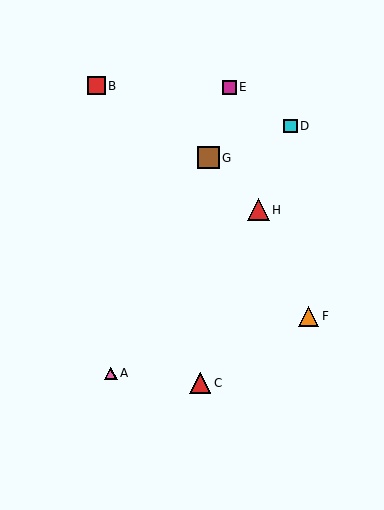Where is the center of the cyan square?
The center of the cyan square is at (290, 126).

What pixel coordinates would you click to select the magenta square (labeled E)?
Click at (229, 87) to select the magenta square E.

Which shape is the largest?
The brown square (labeled G) is the largest.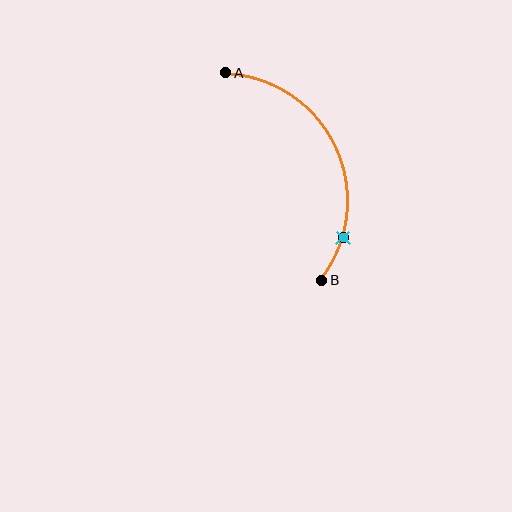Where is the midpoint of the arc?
The arc midpoint is the point on the curve farthest from the straight line joining A and B. It sits to the right of that line.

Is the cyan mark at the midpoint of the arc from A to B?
No. The cyan mark lies on the arc but is closer to endpoint B. The arc midpoint would be at the point on the curve equidistant along the arc from both A and B.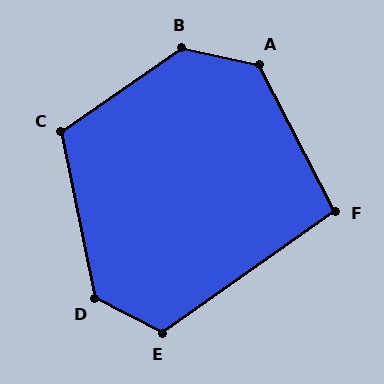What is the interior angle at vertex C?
Approximately 113 degrees (obtuse).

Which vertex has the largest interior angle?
B, at approximately 133 degrees.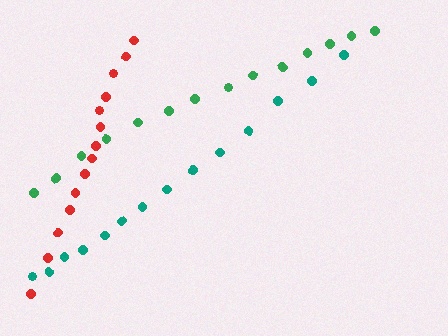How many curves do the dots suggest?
There are 3 distinct paths.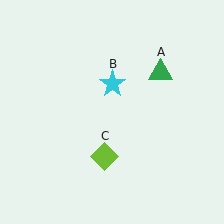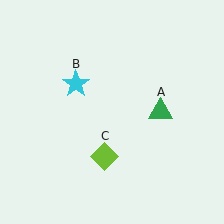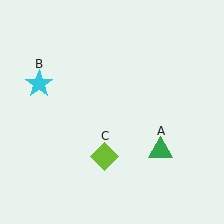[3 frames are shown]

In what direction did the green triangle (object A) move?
The green triangle (object A) moved down.